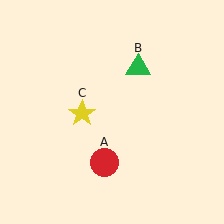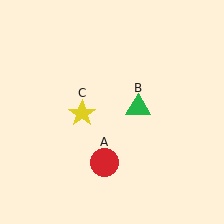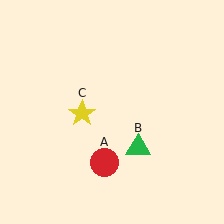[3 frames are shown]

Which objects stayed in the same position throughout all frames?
Red circle (object A) and yellow star (object C) remained stationary.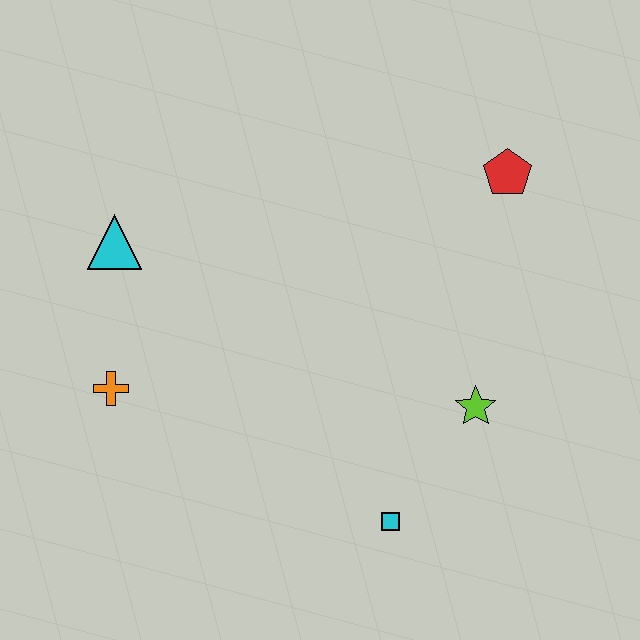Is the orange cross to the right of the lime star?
No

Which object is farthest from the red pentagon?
The orange cross is farthest from the red pentagon.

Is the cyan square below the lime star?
Yes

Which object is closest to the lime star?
The cyan square is closest to the lime star.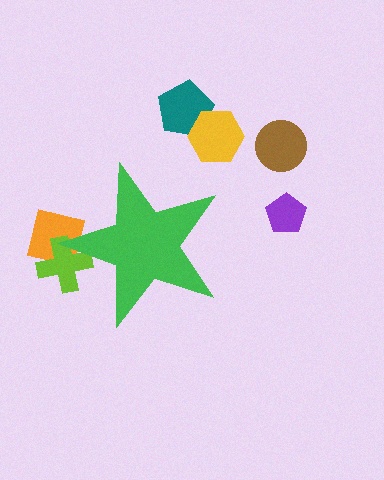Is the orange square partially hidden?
Yes, the orange square is partially hidden behind the green star.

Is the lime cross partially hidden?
Yes, the lime cross is partially hidden behind the green star.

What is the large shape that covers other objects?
A green star.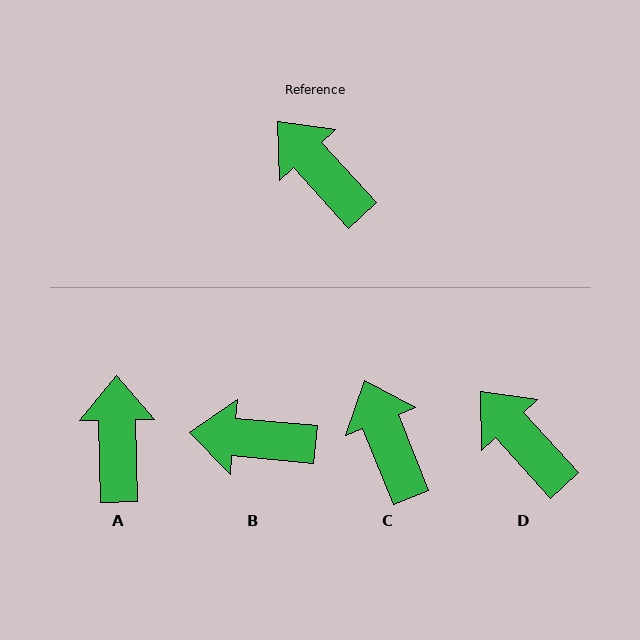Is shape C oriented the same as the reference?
No, it is off by about 21 degrees.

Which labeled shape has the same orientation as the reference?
D.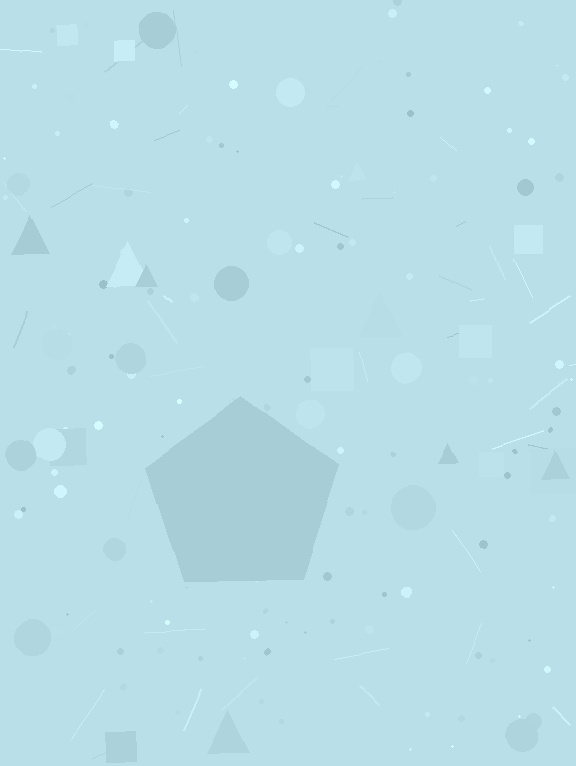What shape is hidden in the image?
A pentagon is hidden in the image.